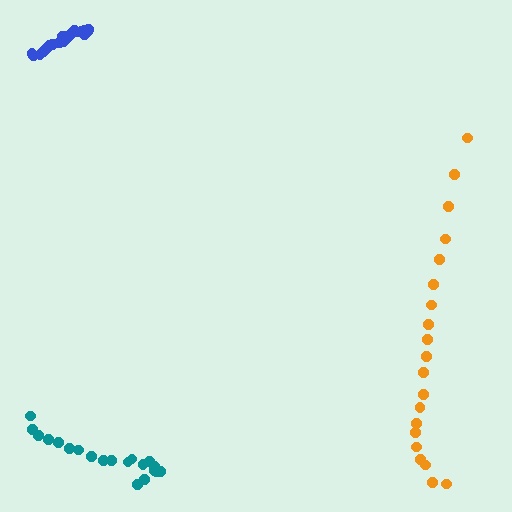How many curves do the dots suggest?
There are 3 distinct paths.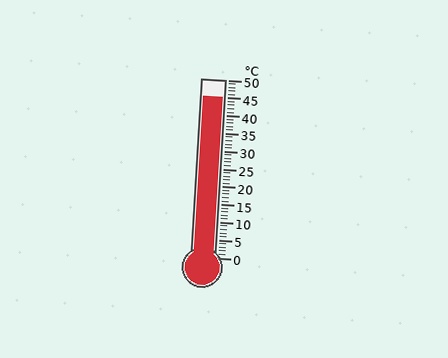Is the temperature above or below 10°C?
The temperature is above 10°C.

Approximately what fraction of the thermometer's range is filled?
The thermometer is filled to approximately 90% of its range.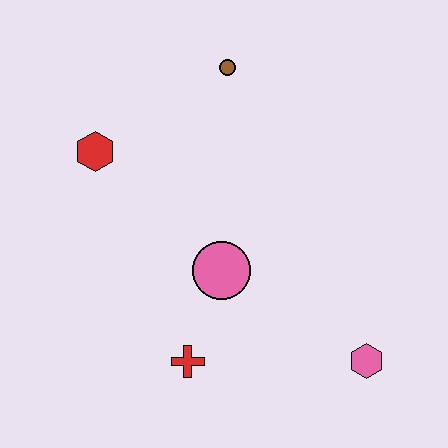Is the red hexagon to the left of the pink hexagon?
Yes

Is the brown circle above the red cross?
Yes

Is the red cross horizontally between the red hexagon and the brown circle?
Yes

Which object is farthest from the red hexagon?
The pink hexagon is farthest from the red hexagon.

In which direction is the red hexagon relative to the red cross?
The red hexagon is above the red cross.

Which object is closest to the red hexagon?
The brown circle is closest to the red hexagon.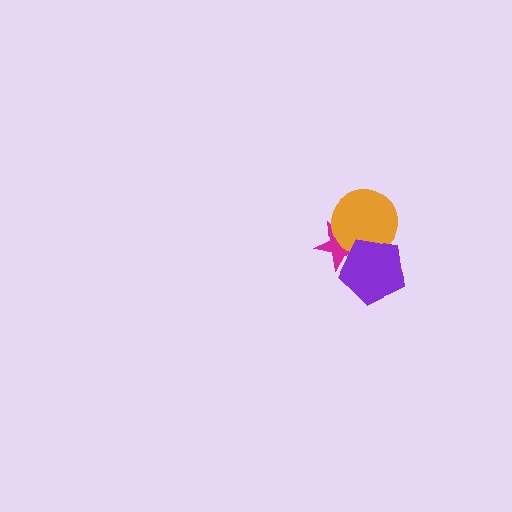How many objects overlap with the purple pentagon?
2 objects overlap with the purple pentagon.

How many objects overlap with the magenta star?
2 objects overlap with the magenta star.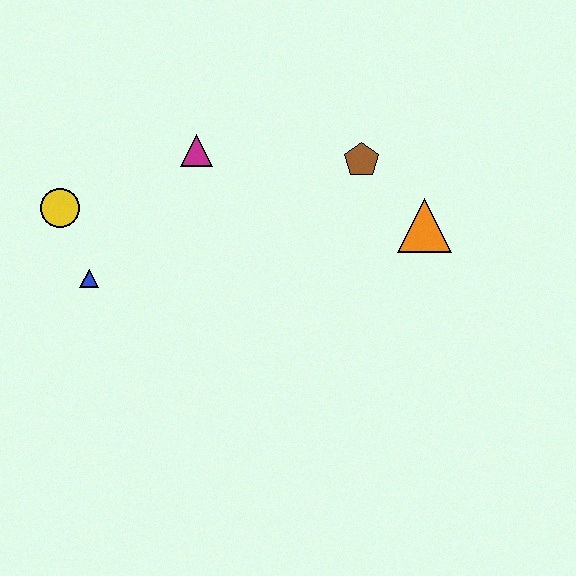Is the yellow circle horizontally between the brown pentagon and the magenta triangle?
No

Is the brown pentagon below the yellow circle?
No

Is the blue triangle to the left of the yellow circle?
No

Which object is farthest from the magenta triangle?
The orange triangle is farthest from the magenta triangle.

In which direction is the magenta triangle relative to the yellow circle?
The magenta triangle is to the right of the yellow circle.